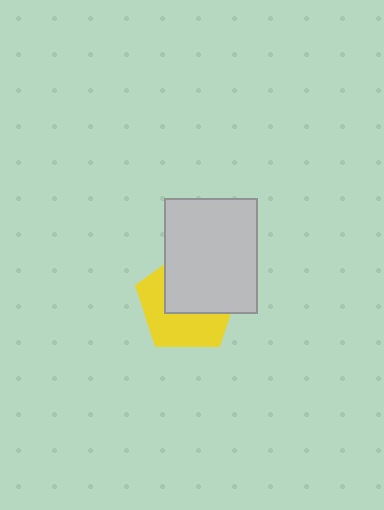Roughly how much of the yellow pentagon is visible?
About half of it is visible (roughly 49%).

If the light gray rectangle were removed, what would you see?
You would see the complete yellow pentagon.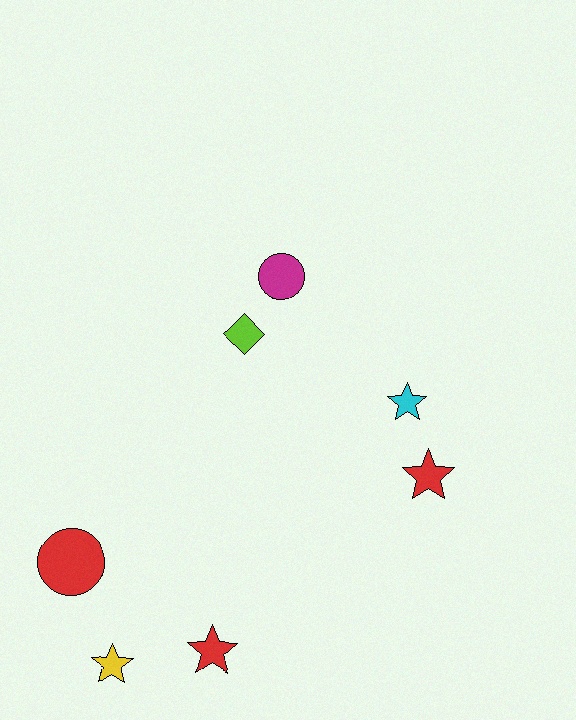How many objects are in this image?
There are 7 objects.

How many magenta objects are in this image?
There is 1 magenta object.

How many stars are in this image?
There are 4 stars.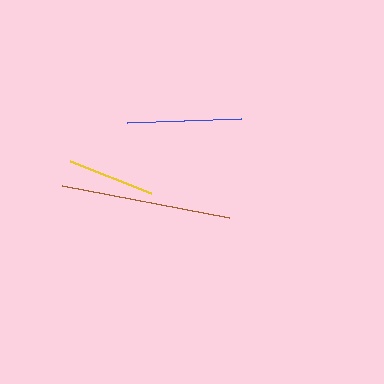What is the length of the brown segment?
The brown segment is approximately 169 pixels long.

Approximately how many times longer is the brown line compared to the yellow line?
The brown line is approximately 1.9 times the length of the yellow line.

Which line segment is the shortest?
The yellow line is the shortest at approximately 87 pixels.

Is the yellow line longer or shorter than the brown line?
The brown line is longer than the yellow line.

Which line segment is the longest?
The brown line is the longest at approximately 169 pixels.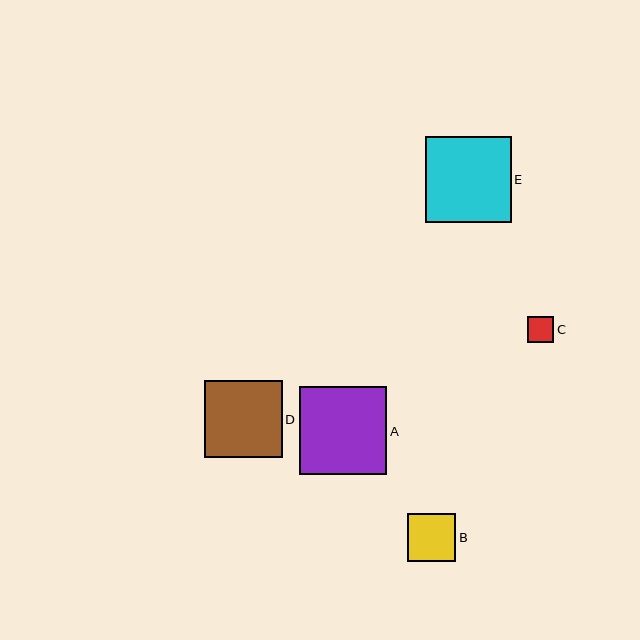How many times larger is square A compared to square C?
Square A is approximately 3.4 times the size of square C.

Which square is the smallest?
Square C is the smallest with a size of approximately 26 pixels.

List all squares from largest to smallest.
From largest to smallest: A, E, D, B, C.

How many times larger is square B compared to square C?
Square B is approximately 1.8 times the size of square C.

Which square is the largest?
Square A is the largest with a size of approximately 88 pixels.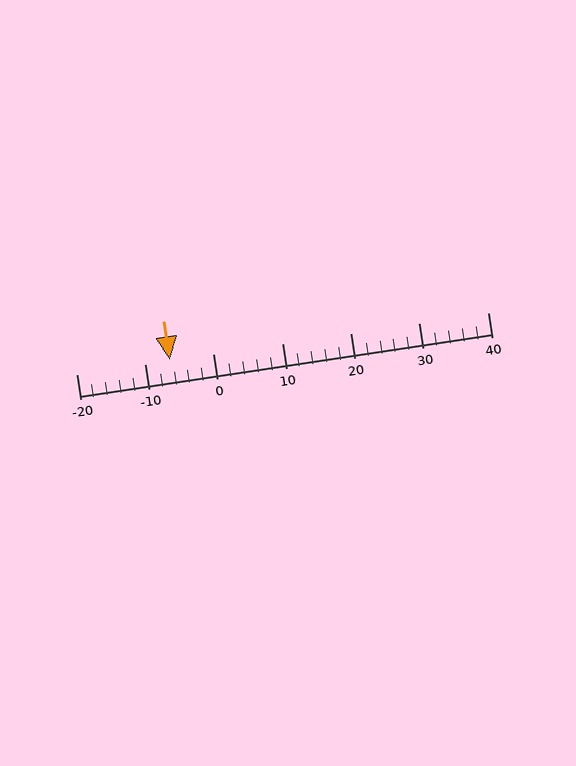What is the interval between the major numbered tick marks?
The major tick marks are spaced 10 units apart.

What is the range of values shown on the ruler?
The ruler shows values from -20 to 40.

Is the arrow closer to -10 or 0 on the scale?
The arrow is closer to -10.